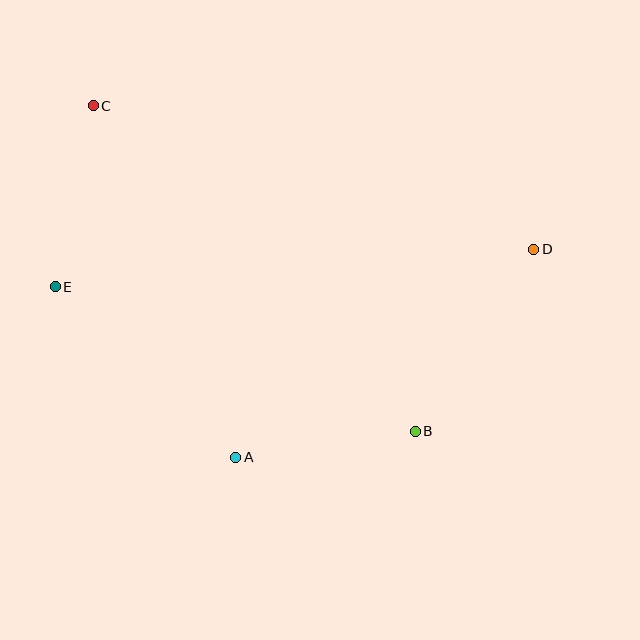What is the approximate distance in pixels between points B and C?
The distance between B and C is approximately 458 pixels.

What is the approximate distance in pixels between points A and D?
The distance between A and D is approximately 364 pixels.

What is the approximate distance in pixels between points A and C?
The distance between A and C is approximately 379 pixels.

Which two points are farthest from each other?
Points D and E are farthest from each other.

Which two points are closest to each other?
Points A and B are closest to each other.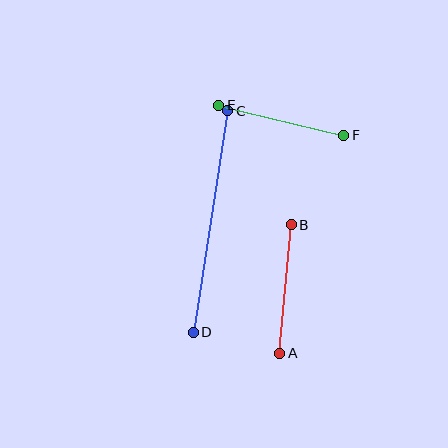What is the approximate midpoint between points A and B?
The midpoint is at approximately (285, 289) pixels.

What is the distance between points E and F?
The distance is approximately 129 pixels.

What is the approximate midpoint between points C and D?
The midpoint is at approximately (211, 221) pixels.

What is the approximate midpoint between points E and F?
The midpoint is at approximately (281, 120) pixels.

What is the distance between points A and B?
The distance is approximately 129 pixels.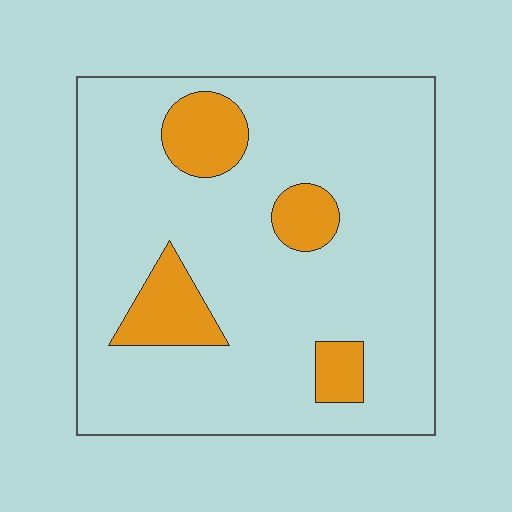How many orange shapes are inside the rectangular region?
4.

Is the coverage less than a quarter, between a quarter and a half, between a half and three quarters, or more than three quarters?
Less than a quarter.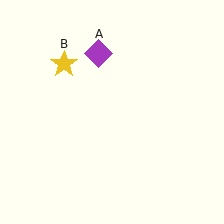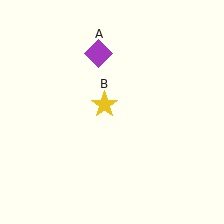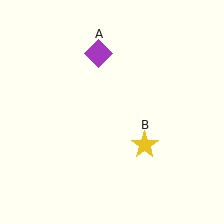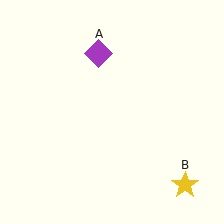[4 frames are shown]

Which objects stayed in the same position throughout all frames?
Purple diamond (object A) remained stationary.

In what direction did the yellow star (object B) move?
The yellow star (object B) moved down and to the right.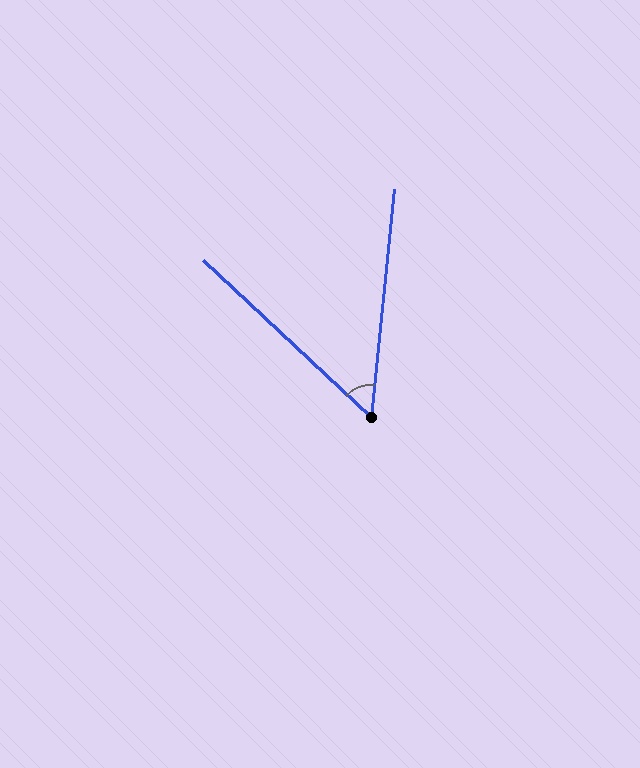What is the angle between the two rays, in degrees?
Approximately 53 degrees.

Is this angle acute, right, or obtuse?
It is acute.